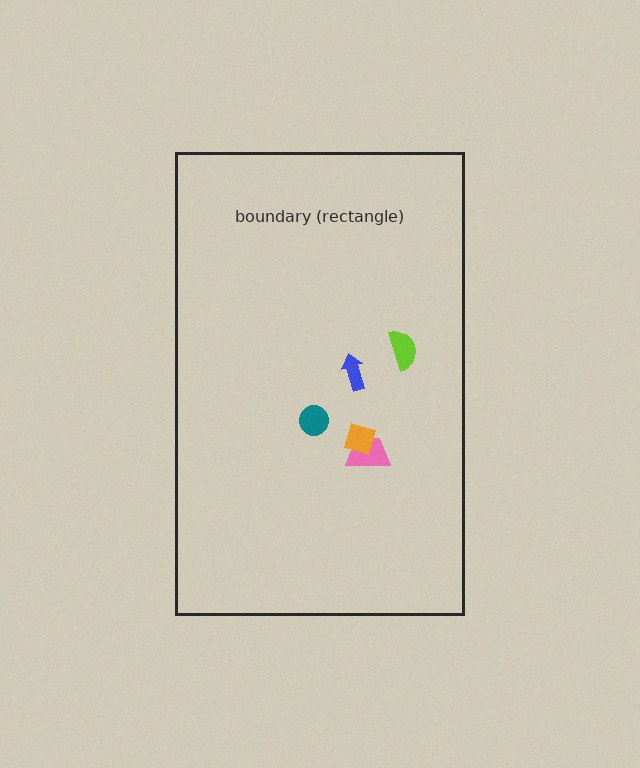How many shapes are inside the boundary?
5 inside, 0 outside.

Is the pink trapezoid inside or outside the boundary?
Inside.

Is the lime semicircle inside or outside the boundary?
Inside.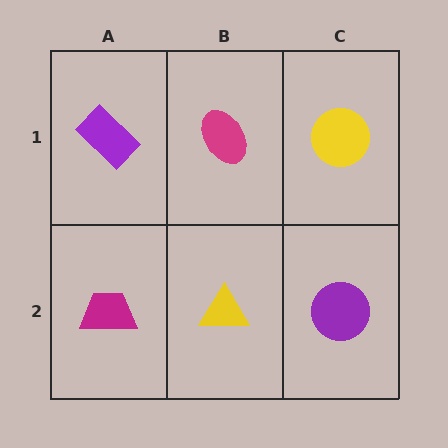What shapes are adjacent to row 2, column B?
A magenta ellipse (row 1, column B), a magenta trapezoid (row 2, column A), a purple circle (row 2, column C).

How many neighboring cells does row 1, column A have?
2.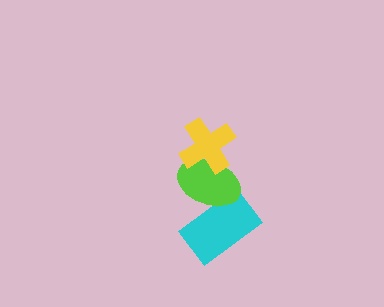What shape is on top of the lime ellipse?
The yellow cross is on top of the lime ellipse.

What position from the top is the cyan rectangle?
The cyan rectangle is 3rd from the top.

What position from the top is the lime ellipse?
The lime ellipse is 2nd from the top.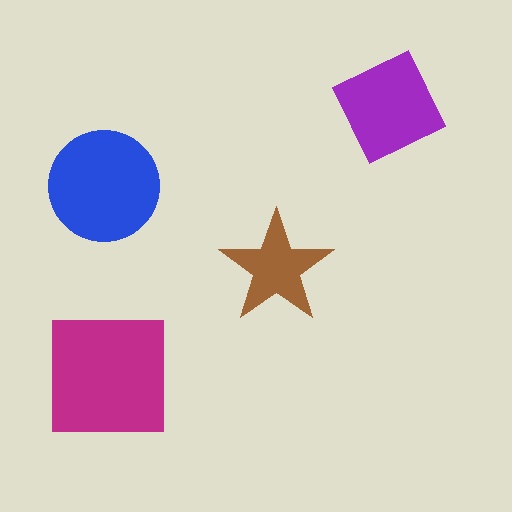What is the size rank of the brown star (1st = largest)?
4th.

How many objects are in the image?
There are 4 objects in the image.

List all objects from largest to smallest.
The magenta square, the blue circle, the purple diamond, the brown star.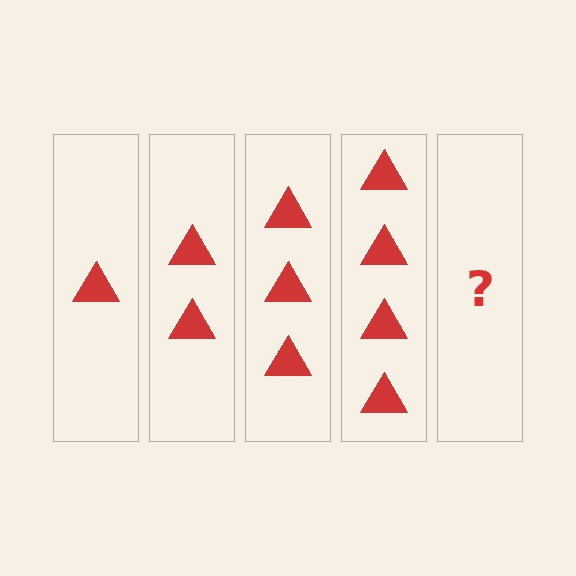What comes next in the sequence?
The next element should be 5 triangles.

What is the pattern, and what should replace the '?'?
The pattern is that each step adds one more triangle. The '?' should be 5 triangles.